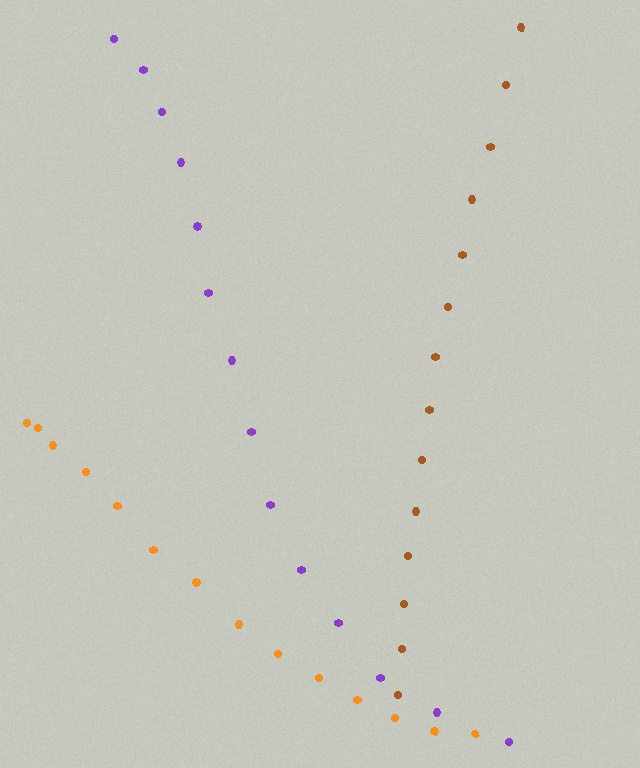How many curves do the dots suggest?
There are 3 distinct paths.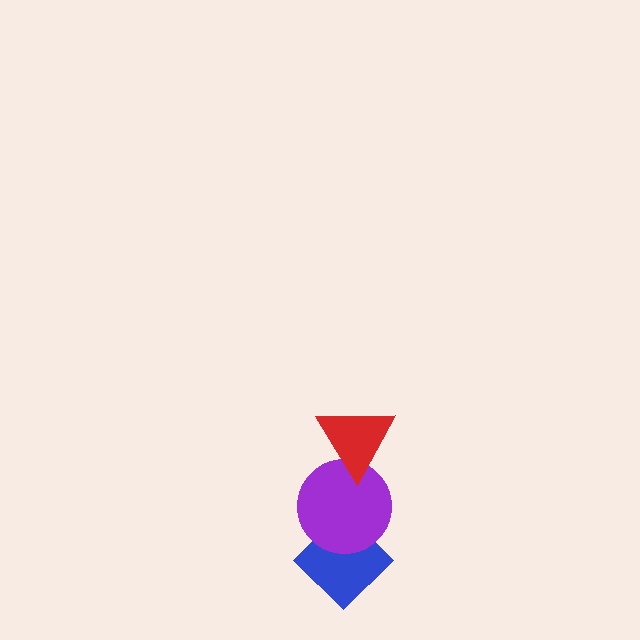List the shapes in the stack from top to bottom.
From top to bottom: the red triangle, the purple circle, the blue diamond.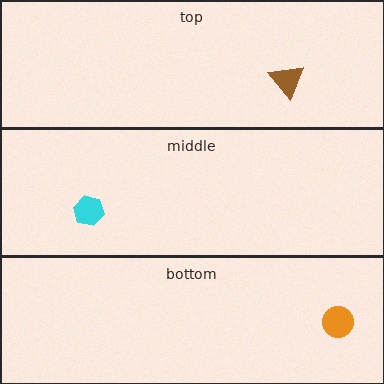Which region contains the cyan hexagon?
The middle region.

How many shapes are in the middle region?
1.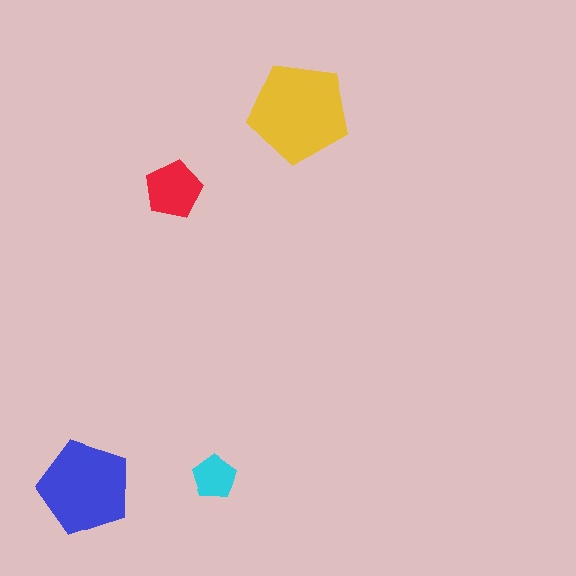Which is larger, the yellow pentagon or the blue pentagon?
The yellow one.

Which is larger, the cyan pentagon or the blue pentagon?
The blue one.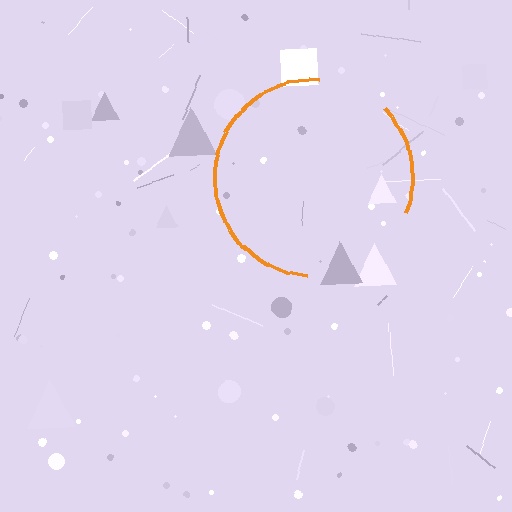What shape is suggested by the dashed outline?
The dashed outline suggests a circle.